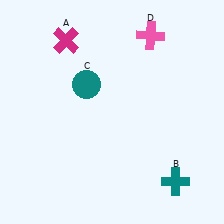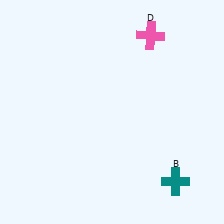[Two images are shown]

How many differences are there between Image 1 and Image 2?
There are 2 differences between the two images.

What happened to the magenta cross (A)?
The magenta cross (A) was removed in Image 2. It was in the top-left area of Image 1.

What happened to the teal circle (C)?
The teal circle (C) was removed in Image 2. It was in the top-left area of Image 1.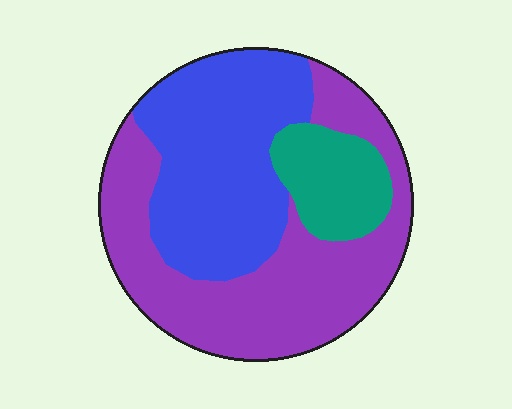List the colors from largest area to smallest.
From largest to smallest: purple, blue, teal.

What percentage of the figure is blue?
Blue covers 39% of the figure.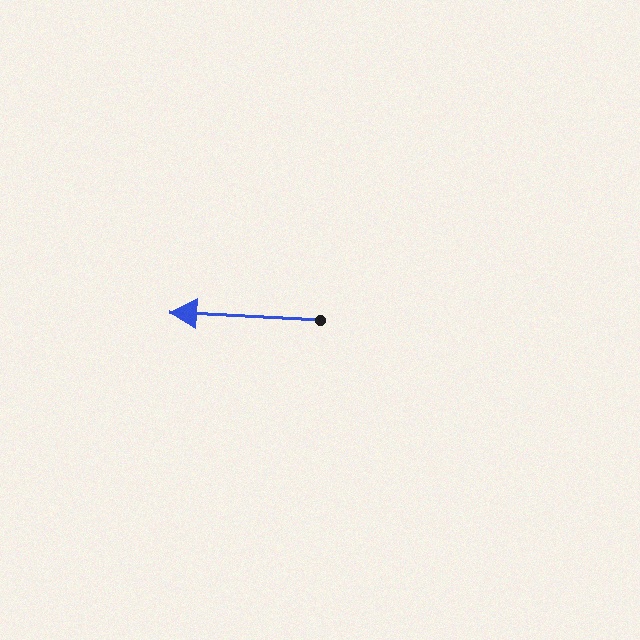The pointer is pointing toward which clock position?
Roughly 9 o'clock.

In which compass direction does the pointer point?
West.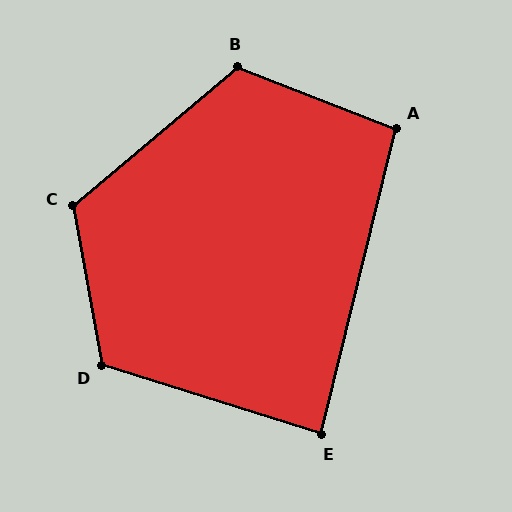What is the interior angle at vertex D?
Approximately 117 degrees (obtuse).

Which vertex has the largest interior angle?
C, at approximately 120 degrees.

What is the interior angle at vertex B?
Approximately 119 degrees (obtuse).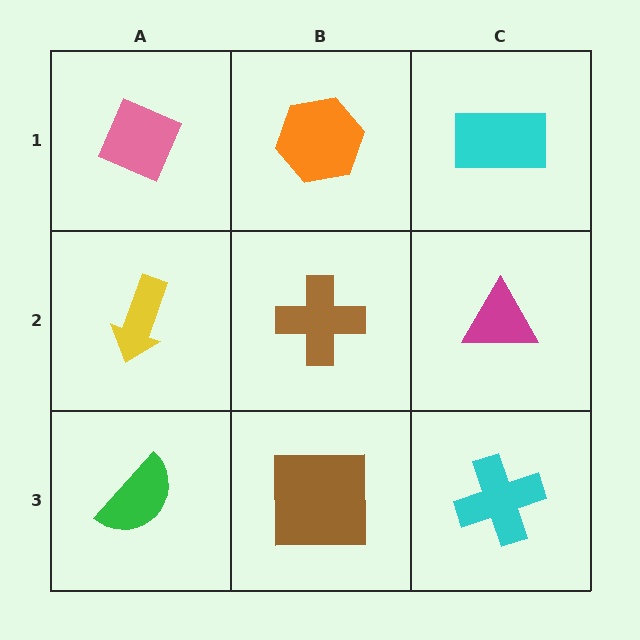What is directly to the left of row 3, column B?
A green semicircle.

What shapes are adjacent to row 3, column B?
A brown cross (row 2, column B), a green semicircle (row 3, column A), a cyan cross (row 3, column C).